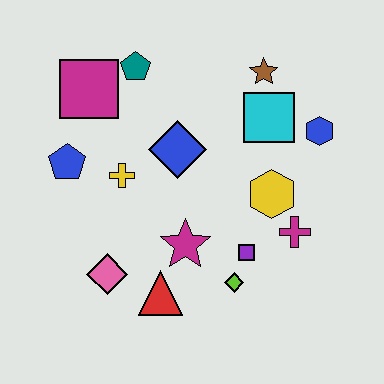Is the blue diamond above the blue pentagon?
Yes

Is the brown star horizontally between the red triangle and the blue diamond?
No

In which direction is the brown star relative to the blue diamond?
The brown star is to the right of the blue diamond.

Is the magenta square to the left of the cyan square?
Yes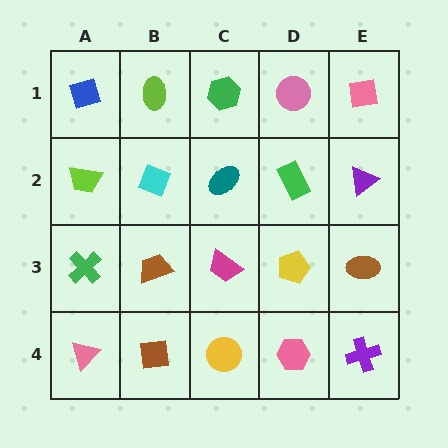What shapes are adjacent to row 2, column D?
A pink circle (row 1, column D), a yellow pentagon (row 3, column D), a teal ellipse (row 2, column C), a purple triangle (row 2, column E).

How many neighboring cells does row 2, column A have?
3.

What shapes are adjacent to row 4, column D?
A yellow pentagon (row 3, column D), a yellow circle (row 4, column C), a purple cross (row 4, column E).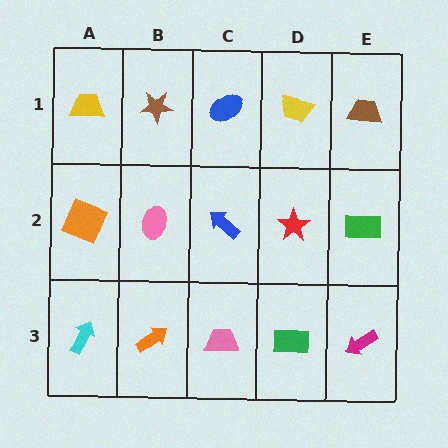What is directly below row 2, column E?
A magenta arrow.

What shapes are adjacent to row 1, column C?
A blue arrow (row 2, column C), a brown star (row 1, column B), a yellow trapezoid (row 1, column D).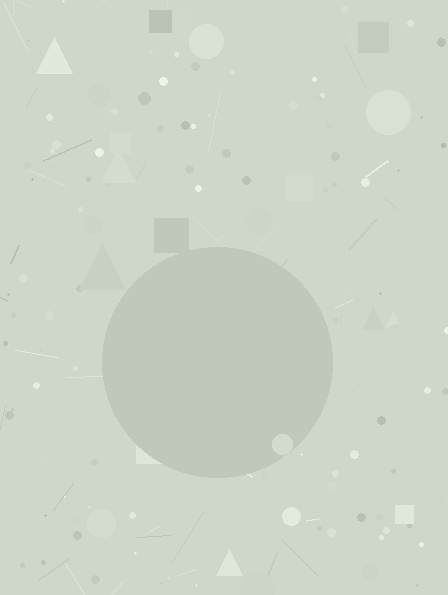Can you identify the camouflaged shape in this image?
The camouflaged shape is a circle.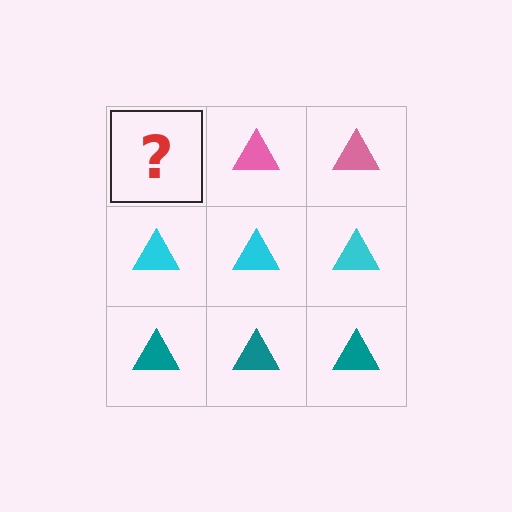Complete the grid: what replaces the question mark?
The question mark should be replaced with a pink triangle.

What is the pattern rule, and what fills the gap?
The rule is that each row has a consistent color. The gap should be filled with a pink triangle.